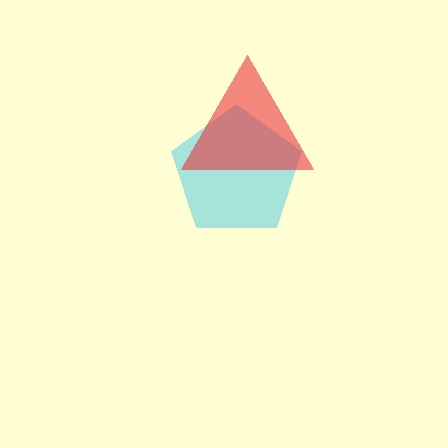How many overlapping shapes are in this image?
There are 2 overlapping shapes in the image.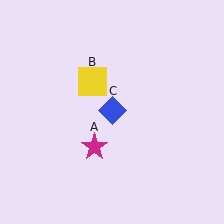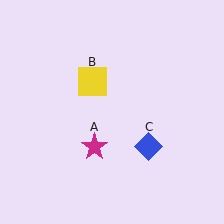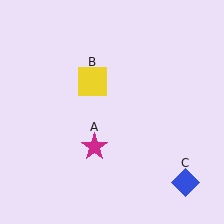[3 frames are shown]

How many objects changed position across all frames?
1 object changed position: blue diamond (object C).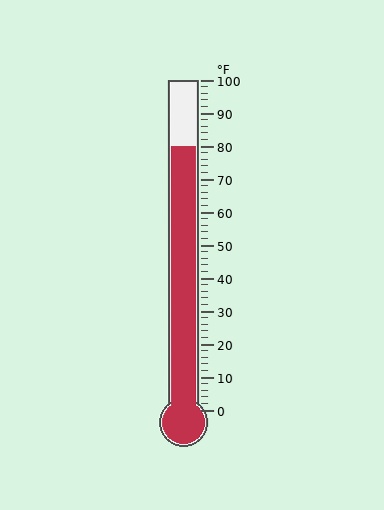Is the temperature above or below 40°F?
The temperature is above 40°F.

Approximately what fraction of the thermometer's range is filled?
The thermometer is filled to approximately 80% of its range.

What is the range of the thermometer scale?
The thermometer scale ranges from 0°F to 100°F.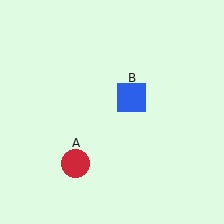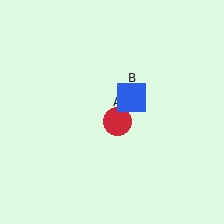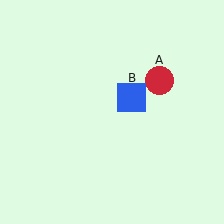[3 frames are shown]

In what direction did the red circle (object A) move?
The red circle (object A) moved up and to the right.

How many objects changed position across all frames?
1 object changed position: red circle (object A).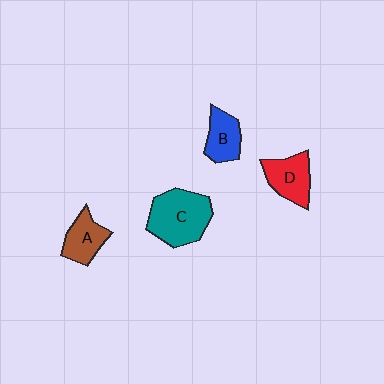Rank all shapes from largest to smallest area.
From largest to smallest: C (teal), D (red), A (brown), B (blue).